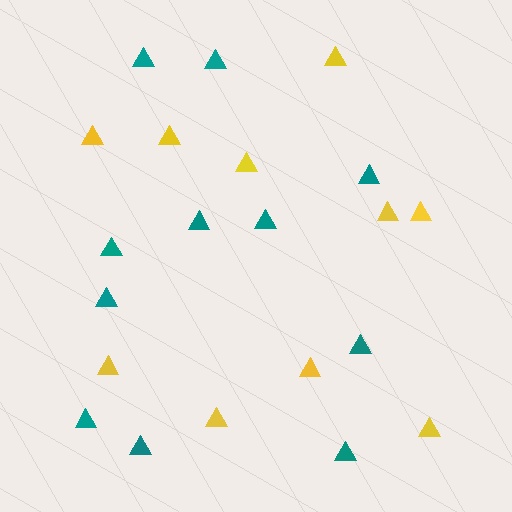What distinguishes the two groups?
There are 2 groups: one group of teal triangles (11) and one group of yellow triangles (10).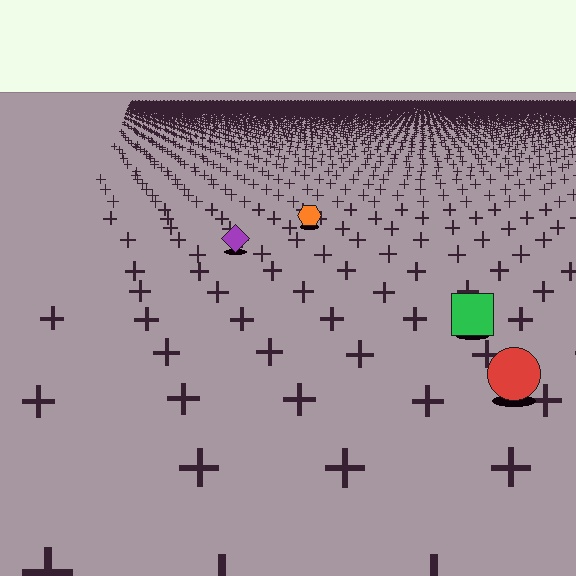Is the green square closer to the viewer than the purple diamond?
Yes. The green square is closer — you can tell from the texture gradient: the ground texture is coarser near it.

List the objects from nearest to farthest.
From nearest to farthest: the red circle, the green square, the purple diamond, the orange hexagon.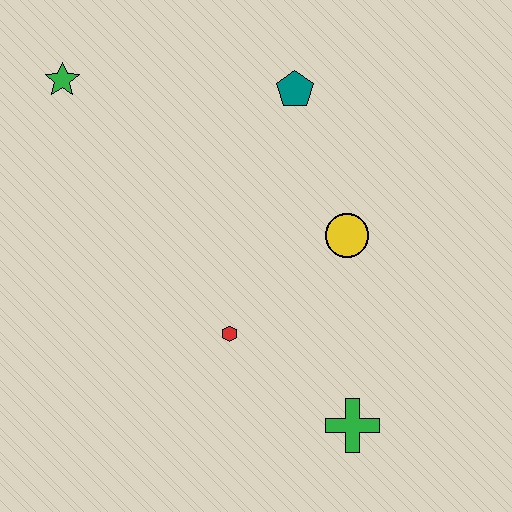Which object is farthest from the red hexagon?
The green star is farthest from the red hexagon.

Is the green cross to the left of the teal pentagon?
No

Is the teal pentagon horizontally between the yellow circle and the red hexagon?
Yes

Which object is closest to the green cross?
The red hexagon is closest to the green cross.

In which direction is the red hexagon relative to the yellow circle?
The red hexagon is to the left of the yellow circle.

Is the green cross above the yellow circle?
No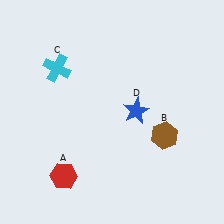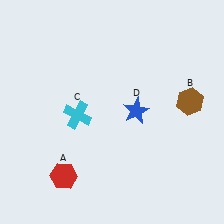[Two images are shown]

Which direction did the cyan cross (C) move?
The cyan cross (C) moved down.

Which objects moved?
The objects that moved are: the brown hexagon (B), the cyan cross (C).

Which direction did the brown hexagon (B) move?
The brown hexagon (B) moved up.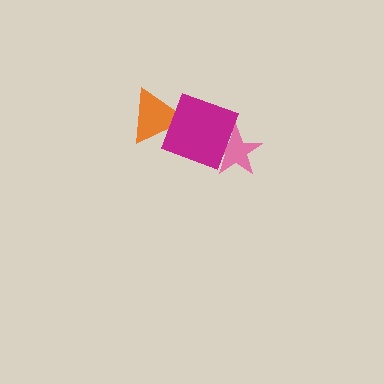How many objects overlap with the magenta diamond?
2 objects overlap with the magenta diamond.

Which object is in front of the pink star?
The magenta diamond is in front of the pink star.